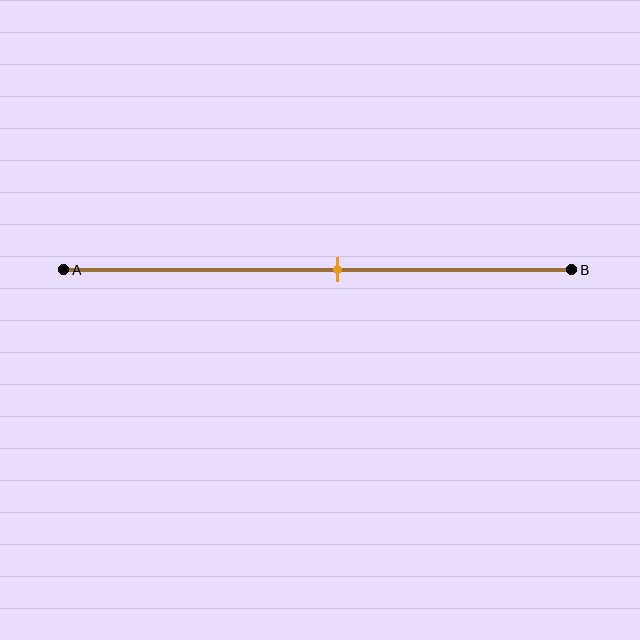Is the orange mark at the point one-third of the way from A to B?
No, the mark is at about 55% from A, not at the 33% one-third point.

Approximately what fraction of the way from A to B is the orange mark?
The orange mark is approximately 55% of the way from A to B.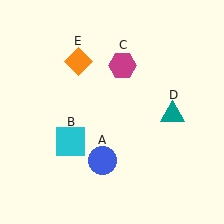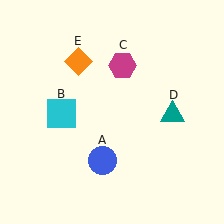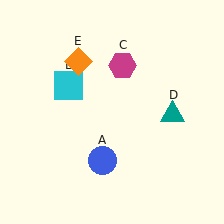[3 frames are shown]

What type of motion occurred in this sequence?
The cyan square (object B) rotated clockwise around the center of the scene.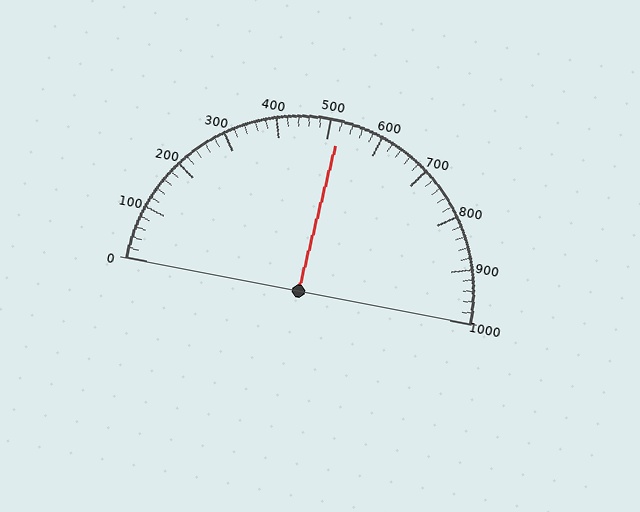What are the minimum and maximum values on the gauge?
The gauge ranges from 0 to 1000.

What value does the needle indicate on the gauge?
The needle indicates approximately 520.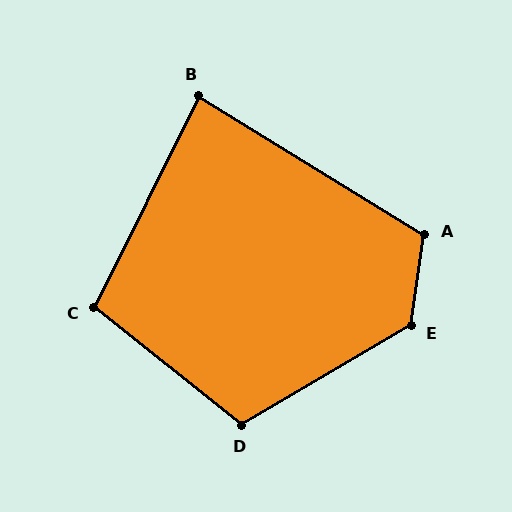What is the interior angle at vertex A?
Approximately 113 degrees (obtuse).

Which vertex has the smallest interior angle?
B, at approximately 85 degrees.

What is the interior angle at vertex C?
Approximately 102 degrees (obtuse).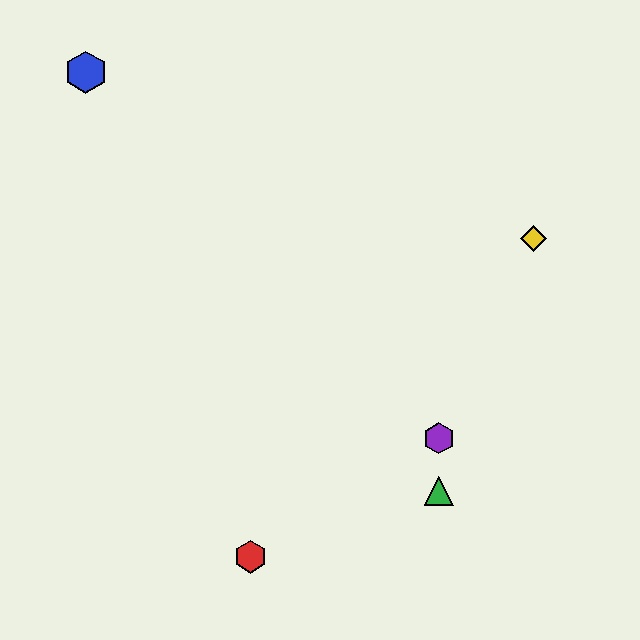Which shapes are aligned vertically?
The green triangle, the purple hexagon are aligned vertically.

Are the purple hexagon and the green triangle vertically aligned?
Yes, both are at x≈439.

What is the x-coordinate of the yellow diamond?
The yellow diamond is at x≈534.